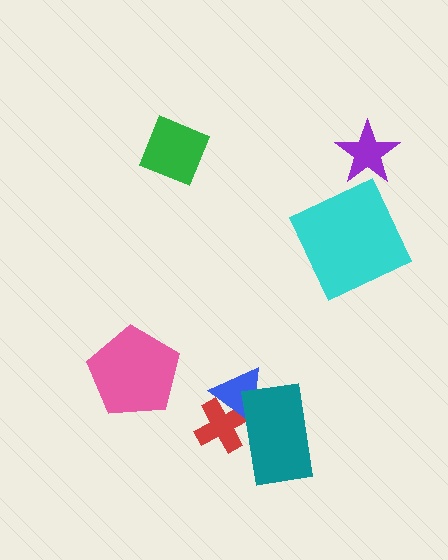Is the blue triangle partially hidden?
Yes, it is partially covered by another shape.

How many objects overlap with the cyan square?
0 objects overlap with the cyan square.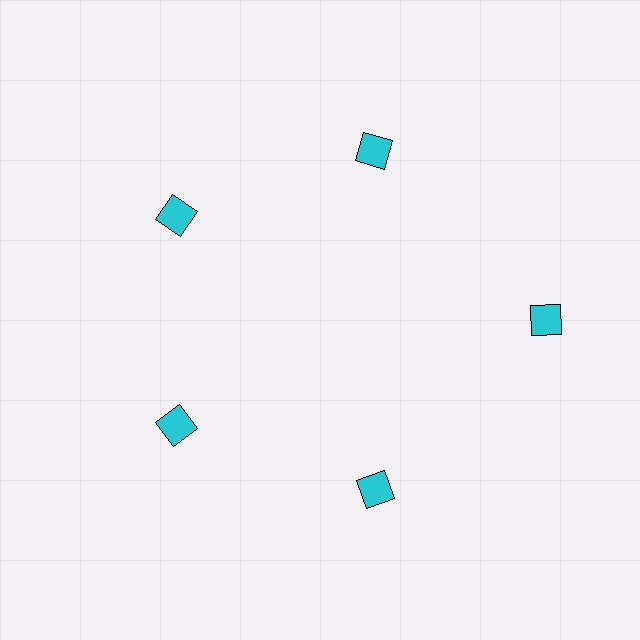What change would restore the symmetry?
The symmetry would be restored by moving it inward, back onto the ring so that all 5 squares sit at equal angles and equal distance from the center.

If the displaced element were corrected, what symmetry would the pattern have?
It would have 5-fold rotational symmetry — the pattern would map onto itself every 72 degrees.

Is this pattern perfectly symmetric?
No. The 5 cyan squares are arranged in a ring, but one element near the 3 o'clock position is pushed outward from the center, breaking the 5-fold rotational symmetry.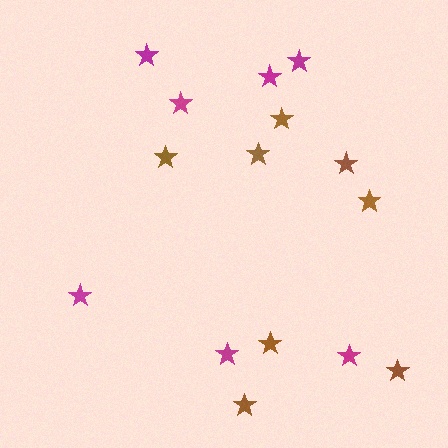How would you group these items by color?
There are 2 groups: one group of brown stars (8) and one group of magenta stars (7).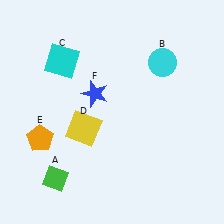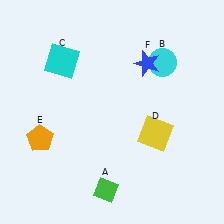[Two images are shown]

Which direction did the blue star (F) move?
The blue star (F) moved right.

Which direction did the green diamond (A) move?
The green diamond (A) moved right.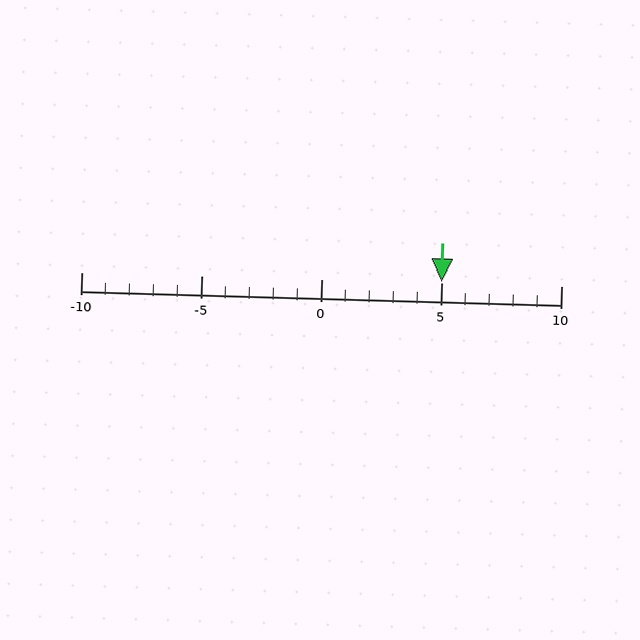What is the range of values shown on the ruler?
The ruler shows values from -10 to 10.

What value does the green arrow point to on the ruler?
The green arrow points to approximately 5.